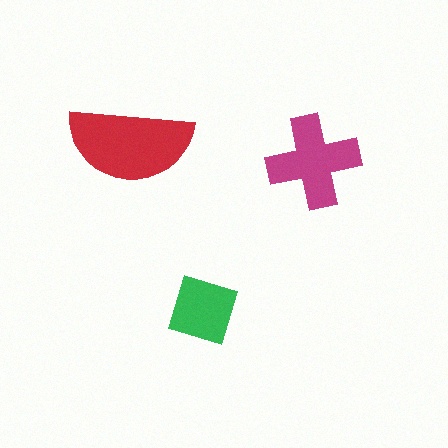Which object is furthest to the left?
The red semicircle is leftmost.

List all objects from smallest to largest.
The green square, the magenta cross, the red semicircle.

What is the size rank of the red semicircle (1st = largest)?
1st.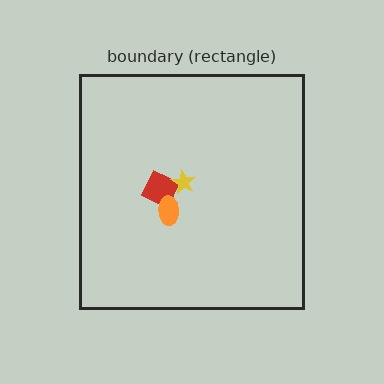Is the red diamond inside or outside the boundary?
Inside.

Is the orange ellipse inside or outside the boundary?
Inside.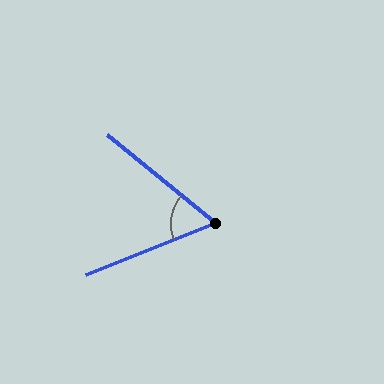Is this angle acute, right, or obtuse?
It is acute.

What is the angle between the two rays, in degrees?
Approximately 61 degrees.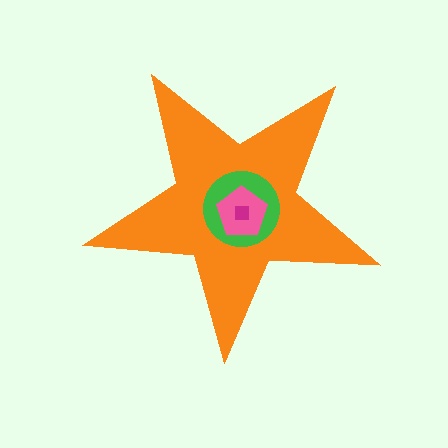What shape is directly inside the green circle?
The pink pentagon.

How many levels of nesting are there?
4.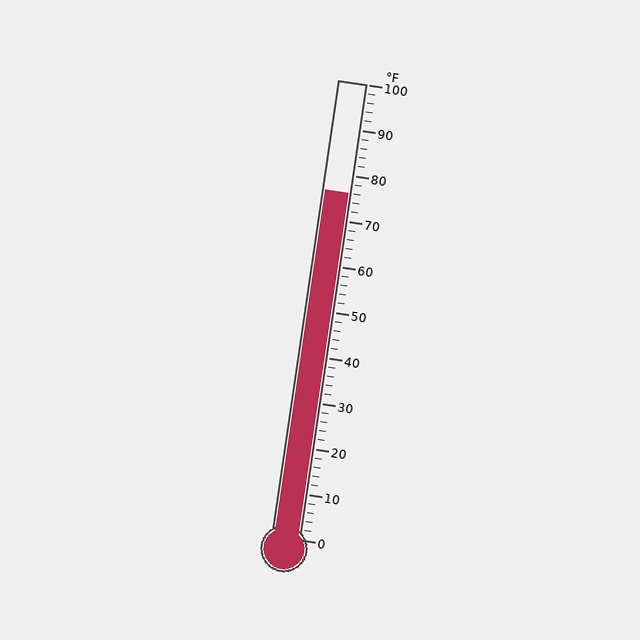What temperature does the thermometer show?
The thermometer shows approximately 76°F.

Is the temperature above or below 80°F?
The temperature is below 80°F.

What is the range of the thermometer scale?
The thermometer scale ranges from 0°F to 100°F.